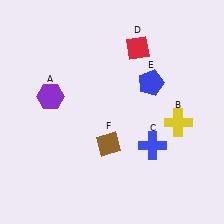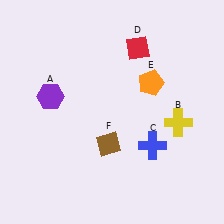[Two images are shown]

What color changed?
The pentagon (E) changed from blue in Image 1 to orange in Image 2.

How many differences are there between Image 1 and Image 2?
There is 1 difference between the two images.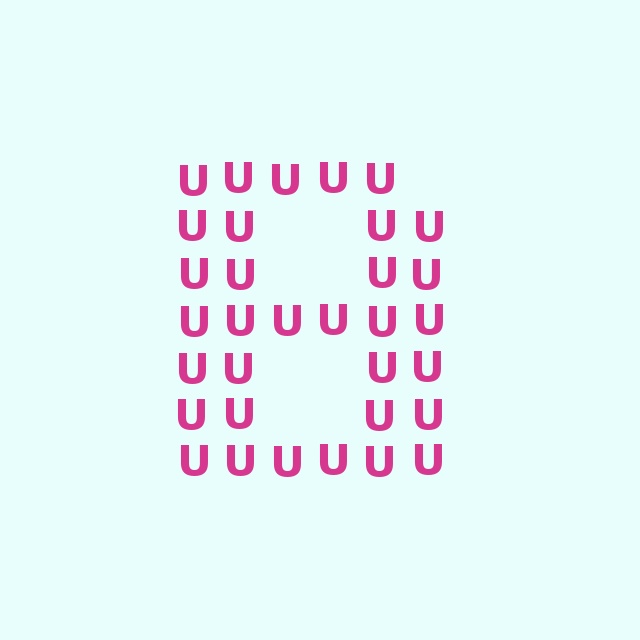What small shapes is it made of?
It is made of small letter U's.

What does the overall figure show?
The overall figure shows the letter B.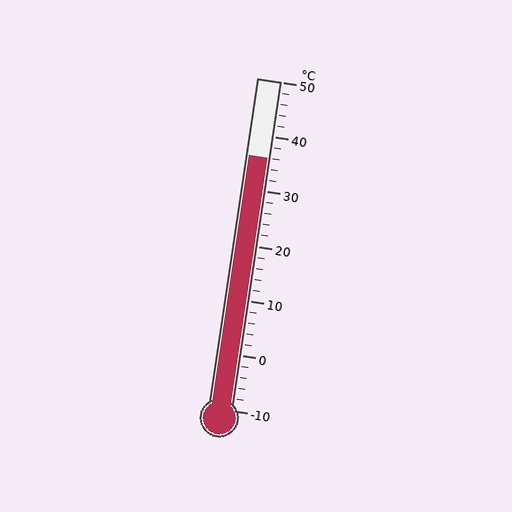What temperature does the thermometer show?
The thermometer shows approximately 36°C.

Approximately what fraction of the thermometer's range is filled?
The thermometer is filled to approximately 75% of its range.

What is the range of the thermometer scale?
The thermometer scale ranges from -10°C to 50°C.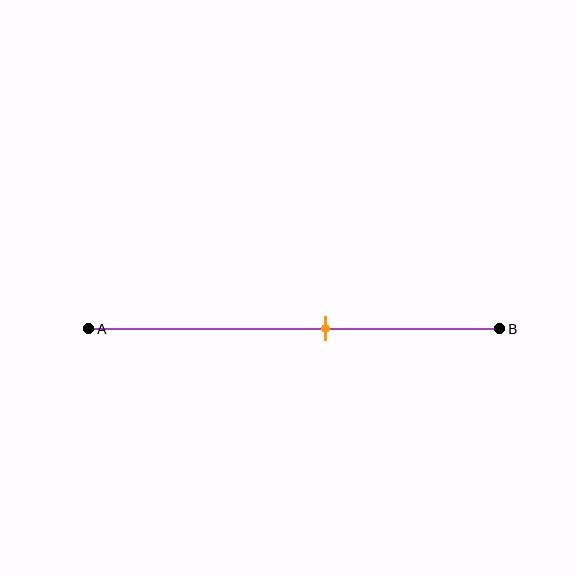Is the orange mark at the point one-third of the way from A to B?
No, the mark is at about 60% from A, not at the 33% one-third point.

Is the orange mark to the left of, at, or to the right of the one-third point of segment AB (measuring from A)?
The orange mark is to the right of the one-third point of segment AB.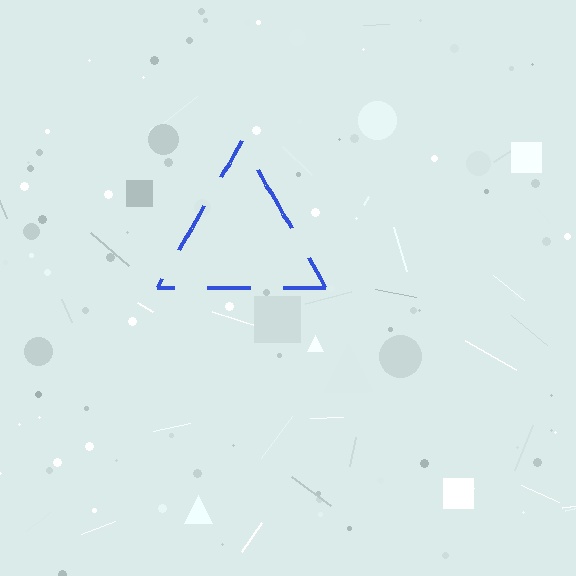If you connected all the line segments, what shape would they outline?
They would outline a triangle.